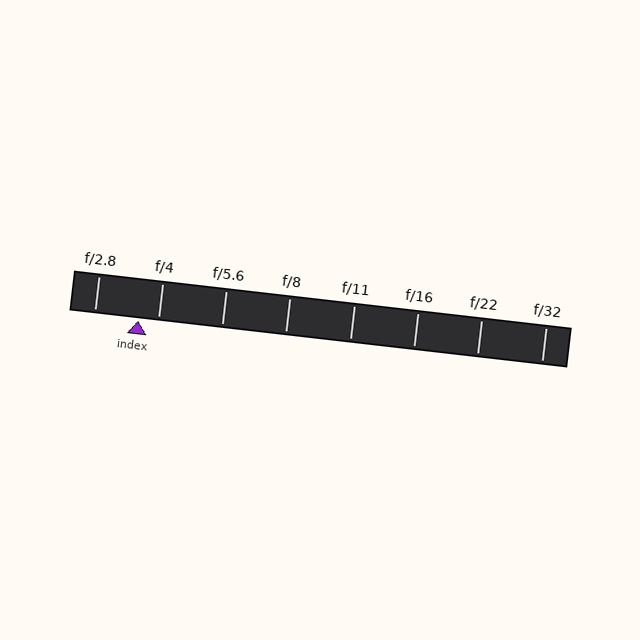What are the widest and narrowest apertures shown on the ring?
The widest aperture shown is f/2.8 and the narrowest is f/32.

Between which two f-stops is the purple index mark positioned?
The index mark is between f/2.8 and f/4.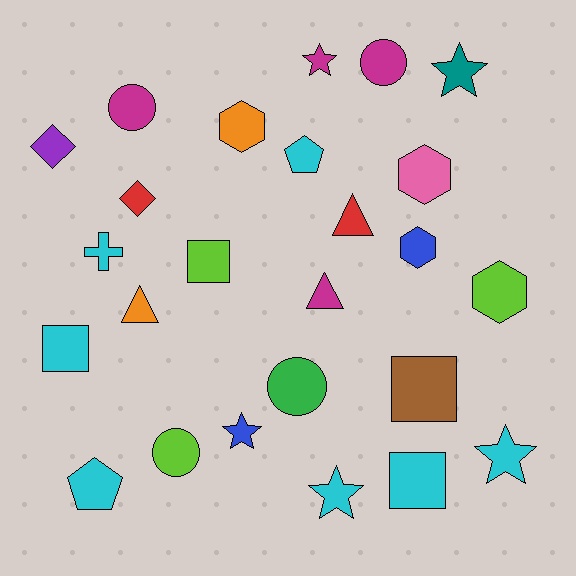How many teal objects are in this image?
There is 1 teal object.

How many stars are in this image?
There are 5 stars.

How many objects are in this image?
There are 25 objects.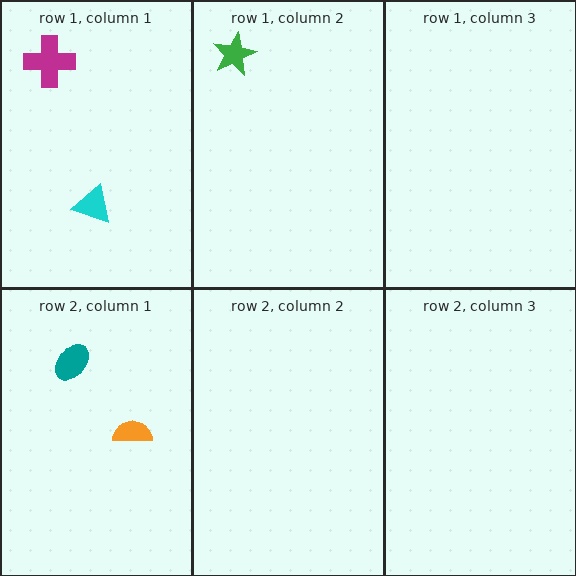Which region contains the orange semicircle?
The row 2, column 1 region.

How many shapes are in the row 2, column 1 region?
2.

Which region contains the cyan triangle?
The row 1, column 1 region.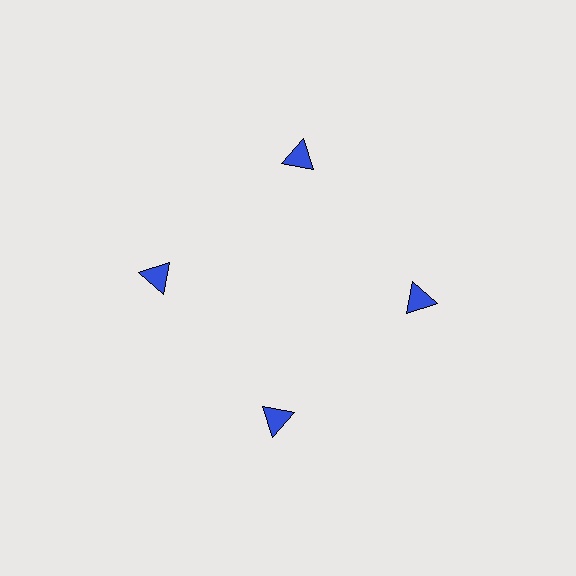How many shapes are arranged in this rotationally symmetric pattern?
There are 4 shapes, arranged in 4 groups of 1.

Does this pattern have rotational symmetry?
Yes, this pattern has 4-fold rotational symmetry. It looks the same after rotating 90 degrees around the center.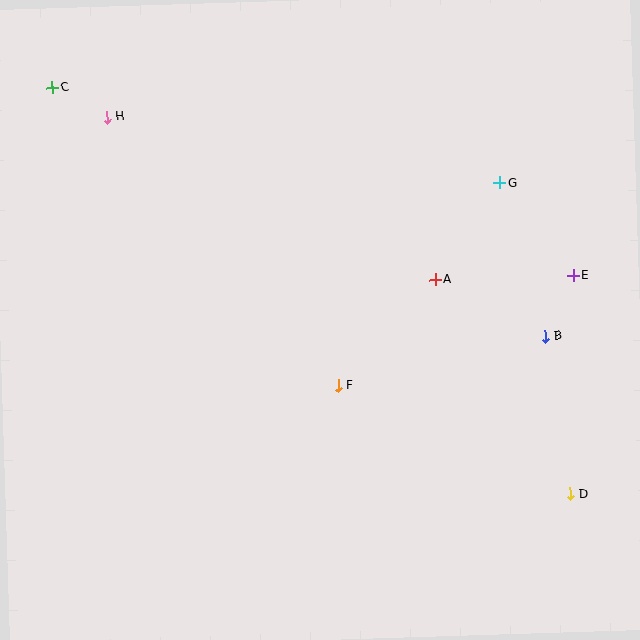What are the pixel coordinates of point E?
Point E is at (573, 275).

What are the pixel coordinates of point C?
Point C is at (52, 87).